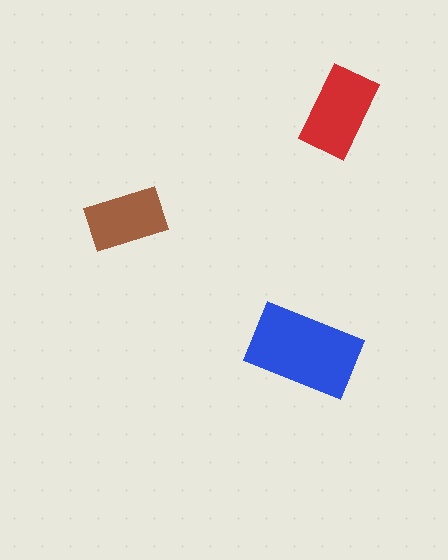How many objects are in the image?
There are 3 objects in the image.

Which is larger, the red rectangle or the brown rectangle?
The red one.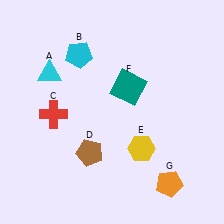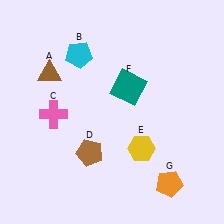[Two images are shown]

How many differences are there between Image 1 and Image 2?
There are 2 differences between the two images.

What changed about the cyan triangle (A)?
In Image 1, A is cyan. In Image 2, it changed to brown.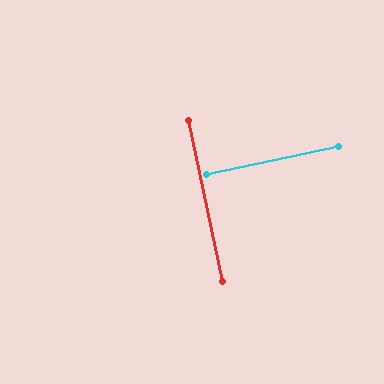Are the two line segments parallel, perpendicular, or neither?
Perpendicular — they meet at approximately 90°.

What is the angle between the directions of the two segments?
Approximately 90 degrees.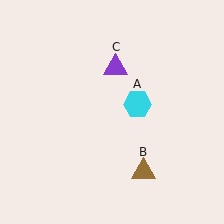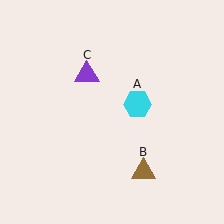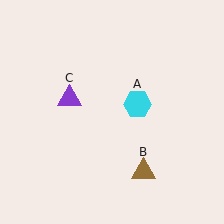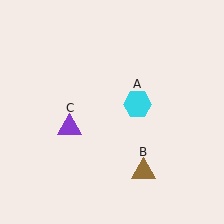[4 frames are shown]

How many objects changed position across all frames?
1 object changed position: purple triangle (object C).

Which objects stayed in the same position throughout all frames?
Cyan hexagon (object A) and brown triangle (object B) remained stationary.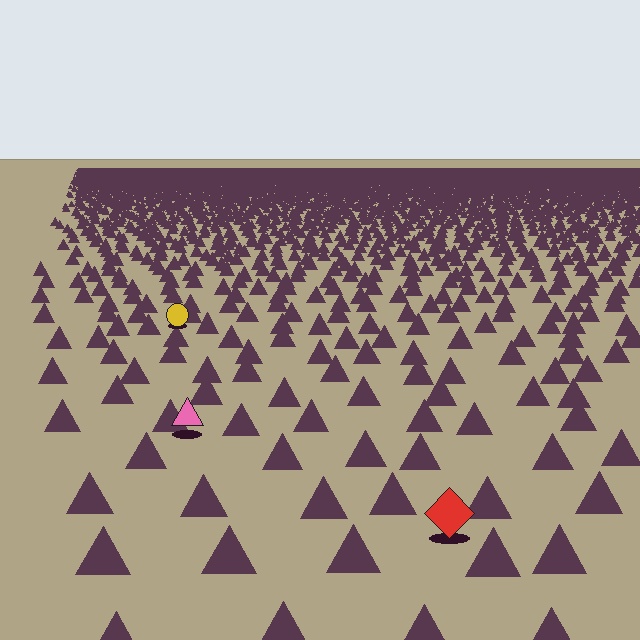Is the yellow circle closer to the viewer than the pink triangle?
No. The pink triangle is closer — you can tell from the texture gradient: the ground texture is coarser near it.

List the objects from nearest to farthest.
From nearest to farthest: the red diamond, the pink triangle, the yellow circle.